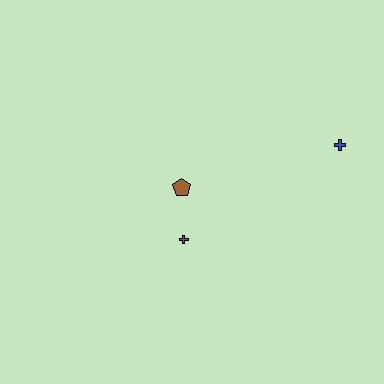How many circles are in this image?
There are no circles.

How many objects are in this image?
There are 3 objects.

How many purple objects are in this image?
There is 1 purple object.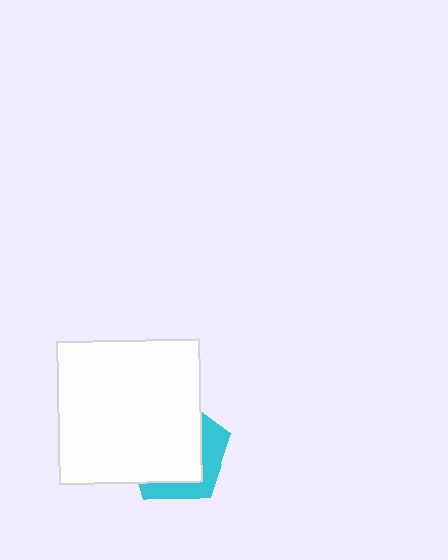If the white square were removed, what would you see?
You would see the complete cyan pentagon.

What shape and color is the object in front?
The object in front is a white square.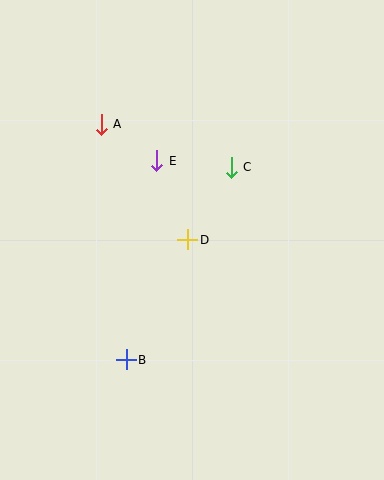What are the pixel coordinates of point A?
Point A is at (101, 124).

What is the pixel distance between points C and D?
The distance between C and D is 85 pixels.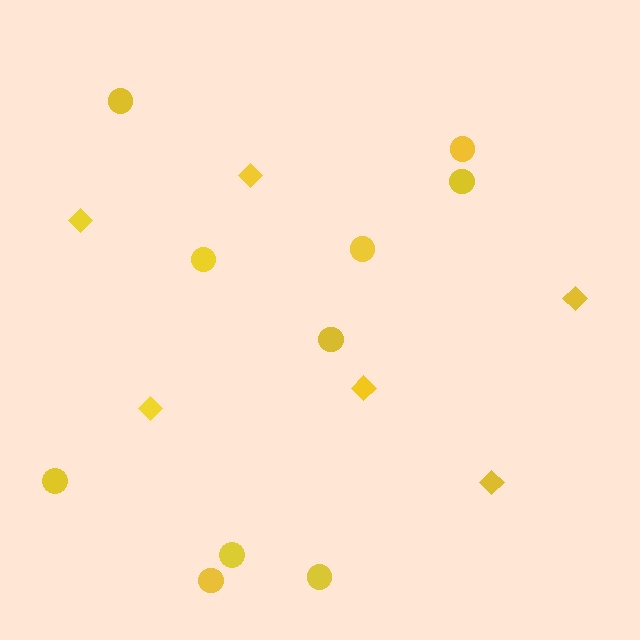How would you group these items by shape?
There are 2 groups: one group of circles (10) and one group of diamonds (6).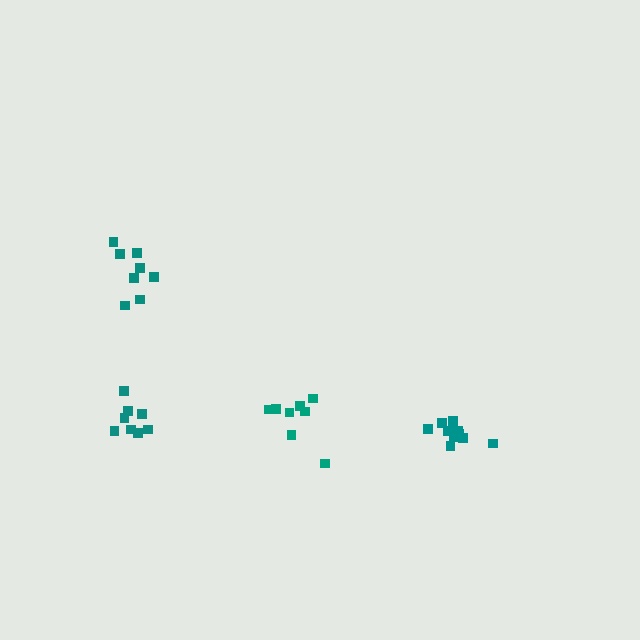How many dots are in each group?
Group 1: 8 dots, Group 2: 11 dots, Group 3: 8 dots, Group 4: 8 dots (35 total).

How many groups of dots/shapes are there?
There are 4 groups.